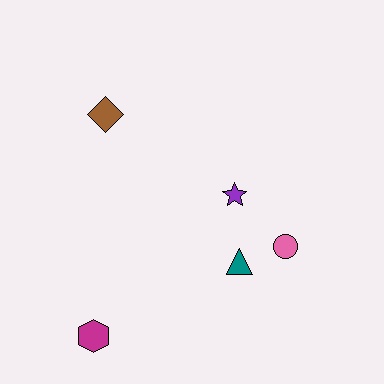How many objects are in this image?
There are 5 objects.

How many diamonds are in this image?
There is 1 diamond.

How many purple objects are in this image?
There is 1 purple object.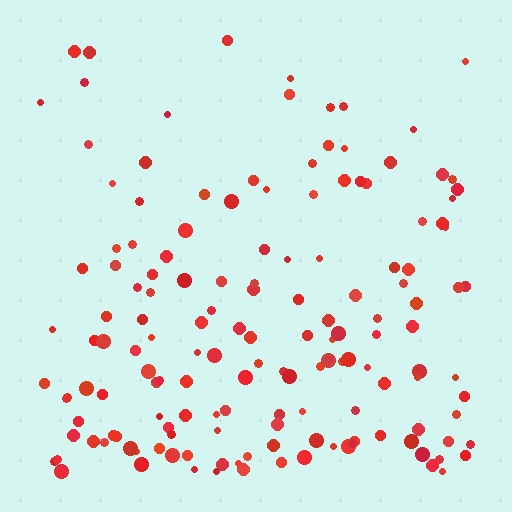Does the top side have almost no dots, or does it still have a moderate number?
Still a moderate number, just noticeably fewer than the bottom.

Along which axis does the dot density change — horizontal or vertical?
Vertical.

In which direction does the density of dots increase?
From top to bottom, with the bottom side densest.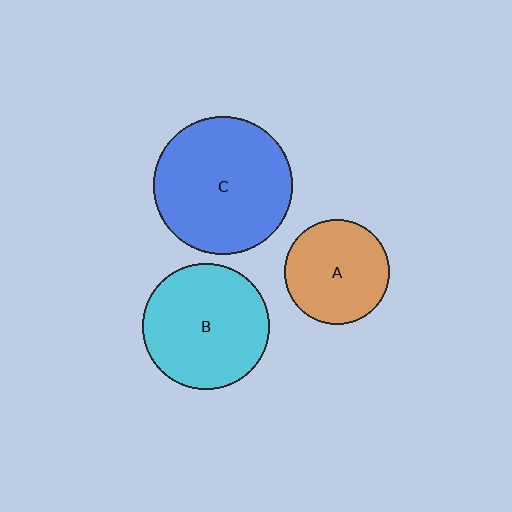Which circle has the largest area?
Circle C (blue).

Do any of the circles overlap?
No, none of the circles overlap.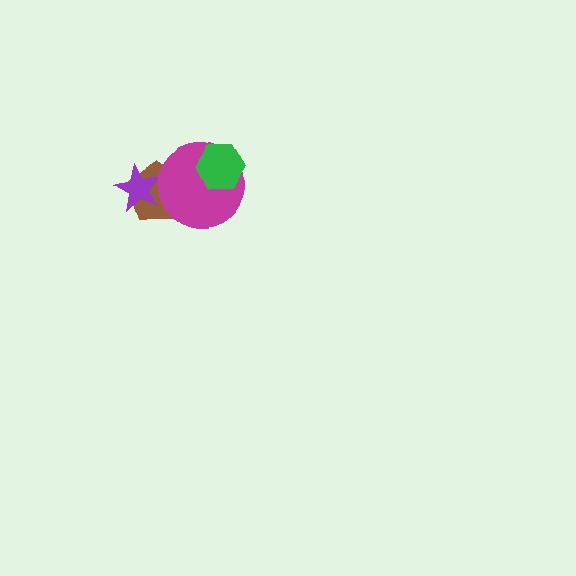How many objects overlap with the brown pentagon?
2 objects overlap with the brown pentagon.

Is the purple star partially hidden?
No, no other shape covers it.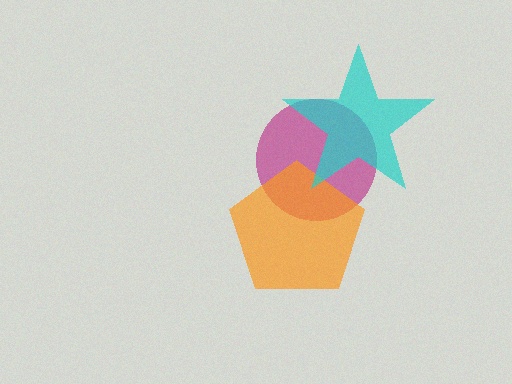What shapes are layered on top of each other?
The layered shapes are: a magenta circle, an orange pentagon, a cyan star.